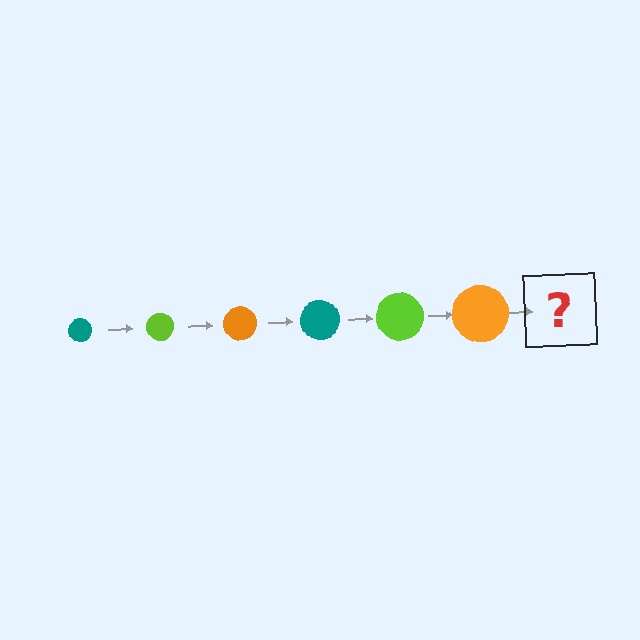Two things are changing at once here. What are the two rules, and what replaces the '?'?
The two rules are that the circle grows larger each step and the color cycles through teal, lime, and orange. The '?' should be a teal circle, larger than the previous one.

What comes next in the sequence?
The next element should be a teal circle, larger than the previous one.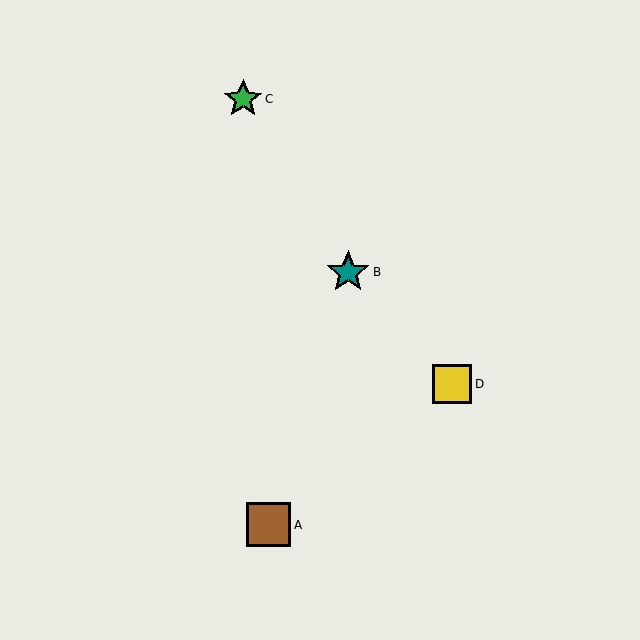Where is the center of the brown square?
The center of the brown square is at (269, 525).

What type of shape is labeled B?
Shape B is a teal star.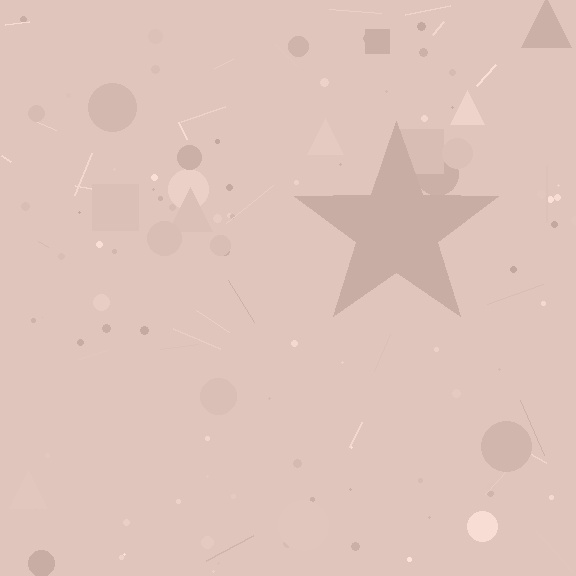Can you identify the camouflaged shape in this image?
The camouflaged shape is a star.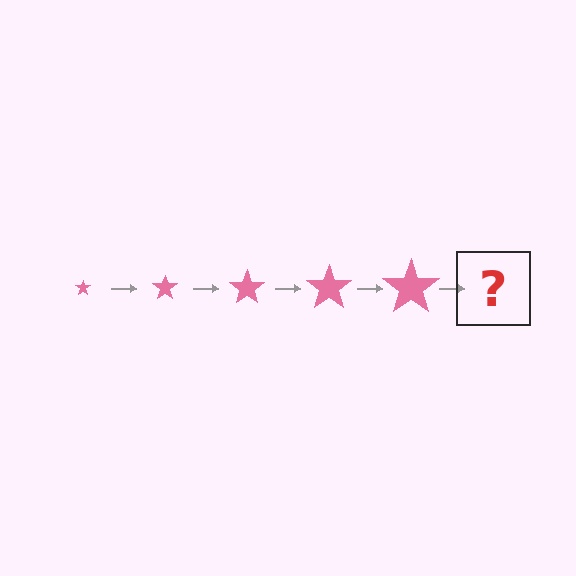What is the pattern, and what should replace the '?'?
The pattern is that the star gets progressively larger each step. The '?' should be a pink star, larger than the previous one.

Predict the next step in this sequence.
The next step is a pink star, larger than the previous one.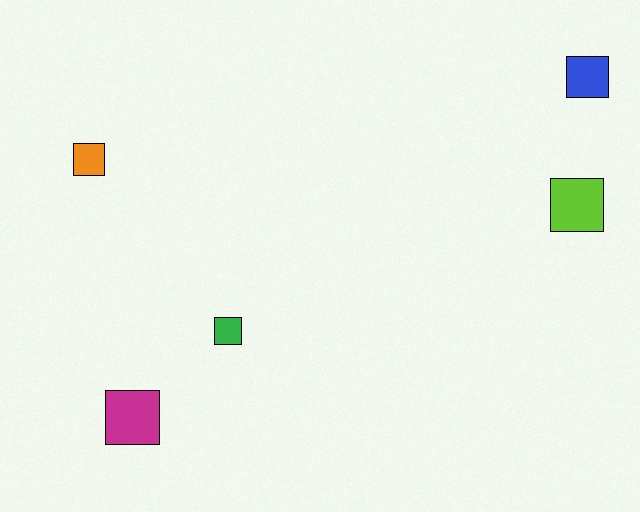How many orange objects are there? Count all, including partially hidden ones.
There is 1 orange object.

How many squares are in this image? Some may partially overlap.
There are 5 squares.